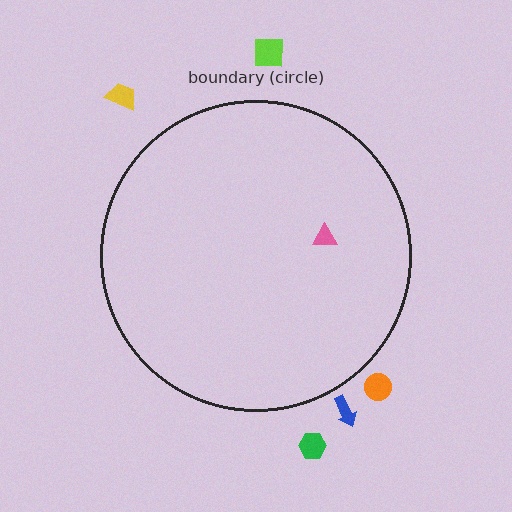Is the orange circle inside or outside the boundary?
Outside.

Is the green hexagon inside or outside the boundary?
Outside.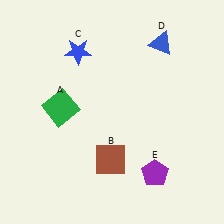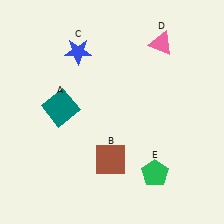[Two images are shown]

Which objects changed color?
A changed from green to teal. D changed from blue to pink. E changed from purple to green.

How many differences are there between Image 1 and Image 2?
There are 3 differences between the two images.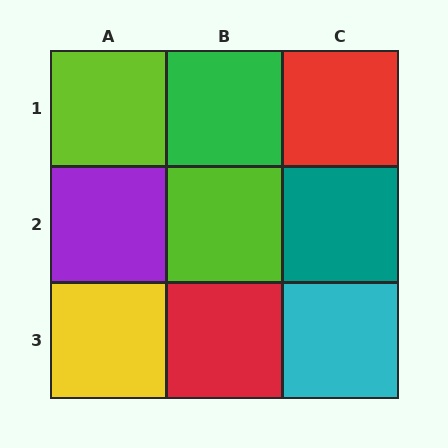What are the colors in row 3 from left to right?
Yellow, red, cyan.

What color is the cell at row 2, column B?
Lime.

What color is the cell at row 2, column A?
Purple.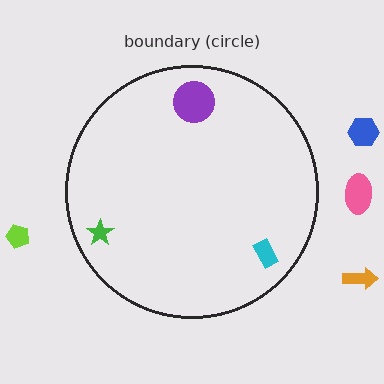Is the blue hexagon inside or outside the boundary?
Outside.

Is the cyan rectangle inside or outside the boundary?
Inside.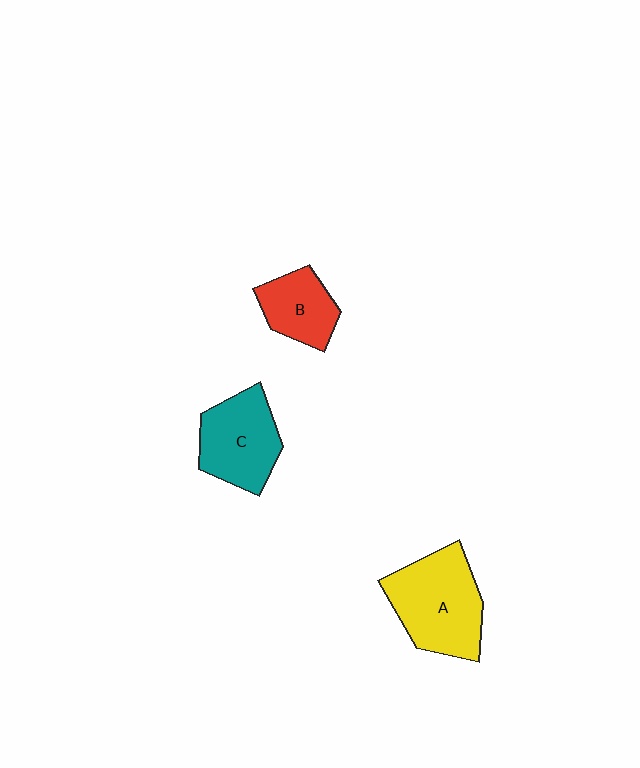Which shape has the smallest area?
Shape B (red).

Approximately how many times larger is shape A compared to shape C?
Approximately 1.3 times.